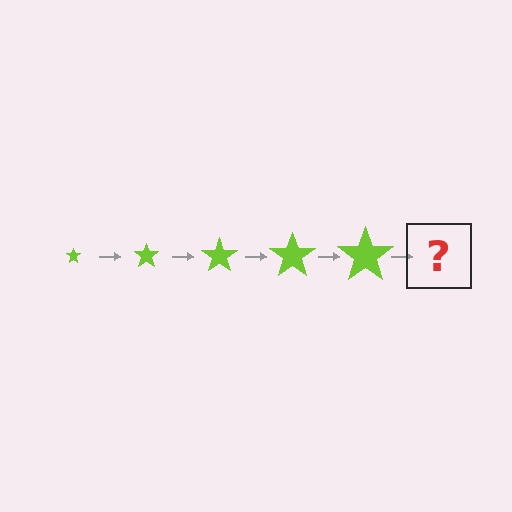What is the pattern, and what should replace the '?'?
The pattern is that the star gets progressively larger each step. The '?' should be a lime star, larger than the previous one.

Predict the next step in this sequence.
The next step is a lime star, larger than the previous one.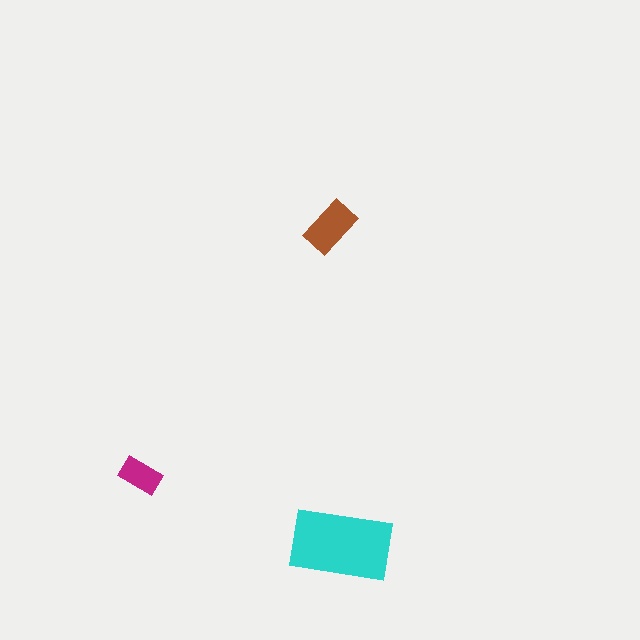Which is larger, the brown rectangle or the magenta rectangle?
The brown one.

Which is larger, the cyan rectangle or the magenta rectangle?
The cyan one.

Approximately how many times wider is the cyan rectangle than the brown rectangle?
About 2 times wider.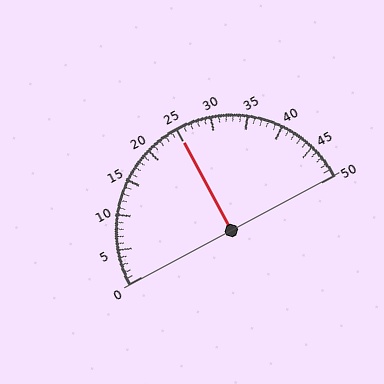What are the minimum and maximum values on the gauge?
The gauge ranges from 0 to 50.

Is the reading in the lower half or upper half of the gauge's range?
The reading is in the upper half of the range (0 to 50).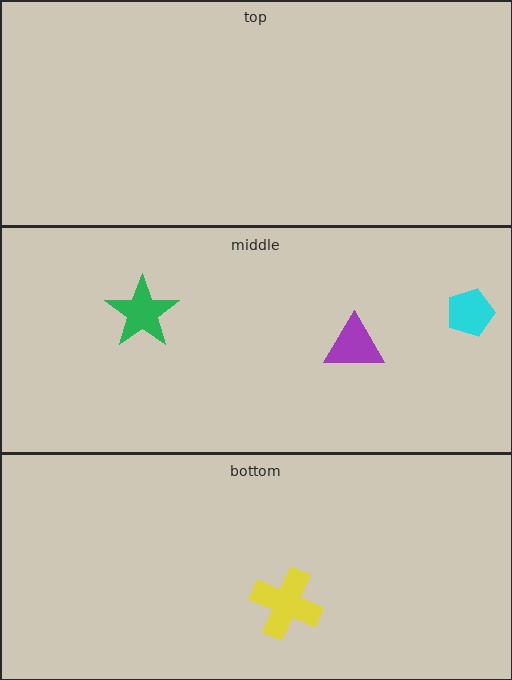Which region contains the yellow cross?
The bottom region.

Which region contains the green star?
The middle region.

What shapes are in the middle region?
The purple triangle, the green star, the cyan pentagon.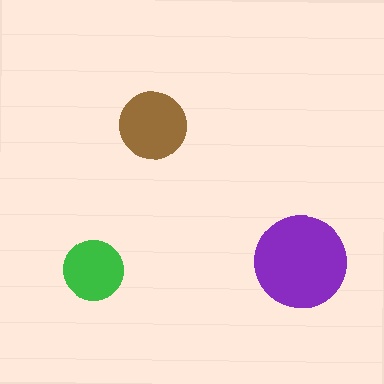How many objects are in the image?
There are 3 objects in the image.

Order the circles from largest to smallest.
the purple one, the brown one, the green one.